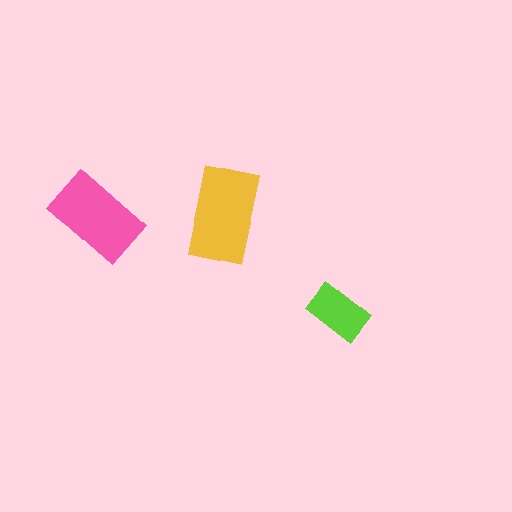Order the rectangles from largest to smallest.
the yellow one, the pink one, the lime one.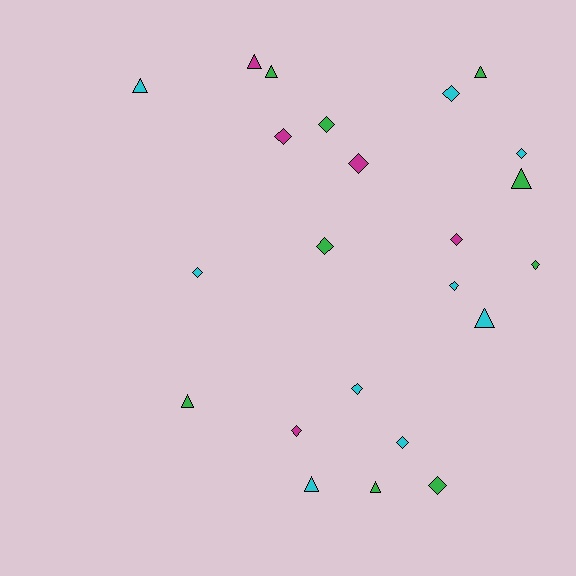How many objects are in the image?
There are 23 objects.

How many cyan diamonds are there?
There are 6 cyan diamonds.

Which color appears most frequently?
Cyan, with 9 objects.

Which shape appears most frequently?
Diamond, with 14 objects.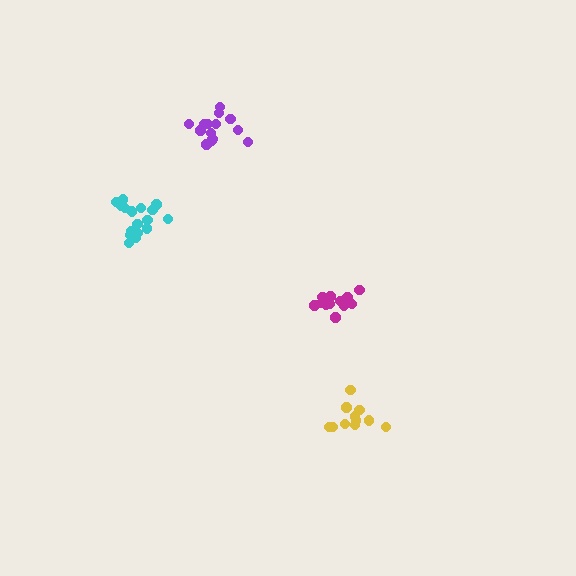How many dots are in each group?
Group 1: 14 dots, Group 2: 11 dots, Group 3: 17 dots, Group 4: 12 dots (54 total).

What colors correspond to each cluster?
The clusters are colored: purple, yellow, cyan, magenta.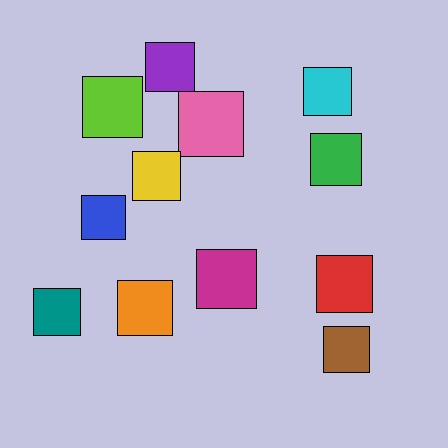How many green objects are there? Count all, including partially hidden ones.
There is 1 green object.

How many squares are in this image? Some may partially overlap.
There are 12 squares.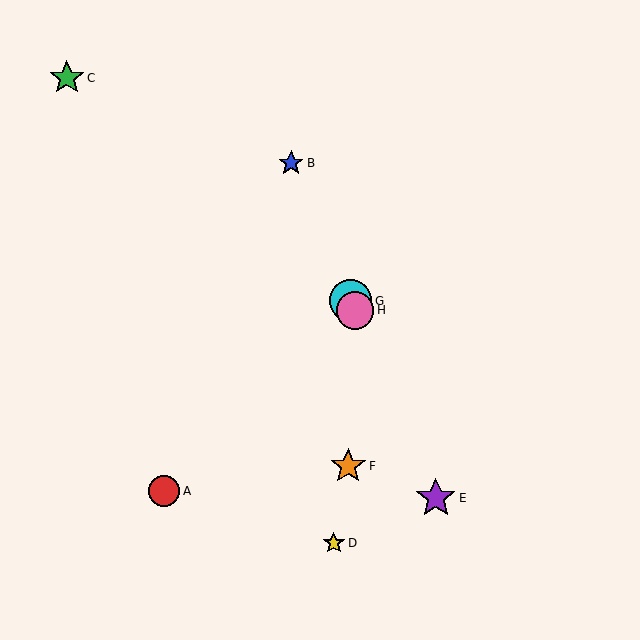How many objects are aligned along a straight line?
4 objects (B, E, G, H) are aligned along a straight line.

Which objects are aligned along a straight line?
Objects B, E, G, H are aligned along a straight line.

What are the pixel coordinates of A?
Object A is at (164, 491).